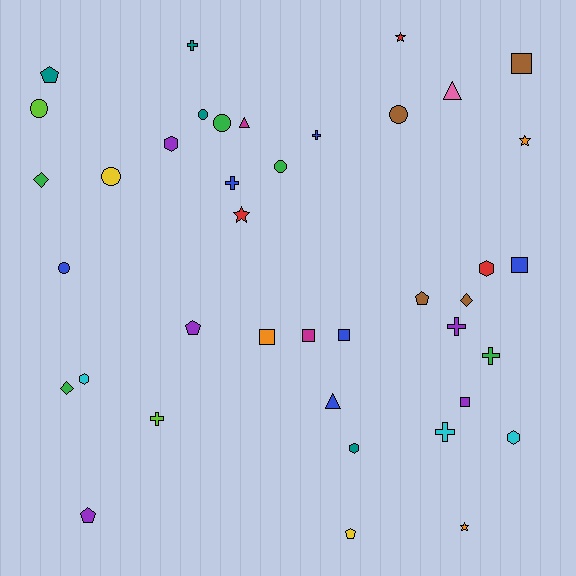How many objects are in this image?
There are 40 objects.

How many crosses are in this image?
There are 7 crosses.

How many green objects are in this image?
There are 5 green objects.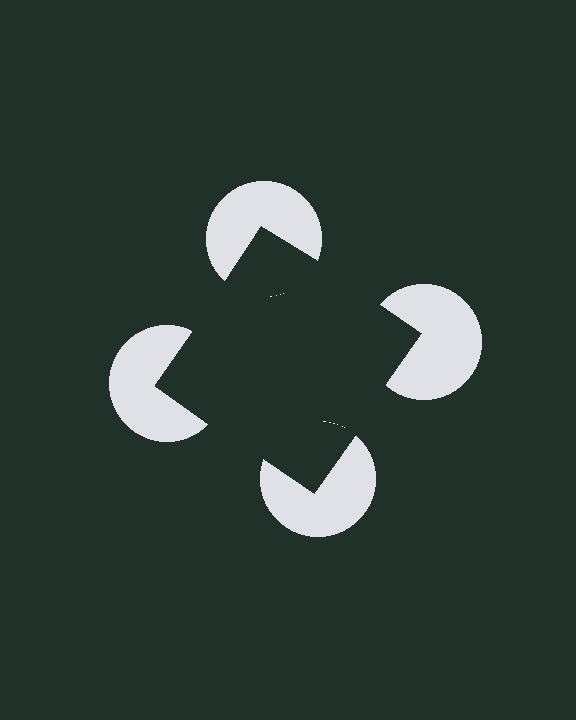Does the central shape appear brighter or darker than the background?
It typically appears slightly darker than the background, even though no actual brightness change is drawn.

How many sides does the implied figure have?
4 sides.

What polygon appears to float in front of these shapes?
An illusory square — its edges are inferred from the aligned wedge cuts in the pac-man discs, not physically drawn.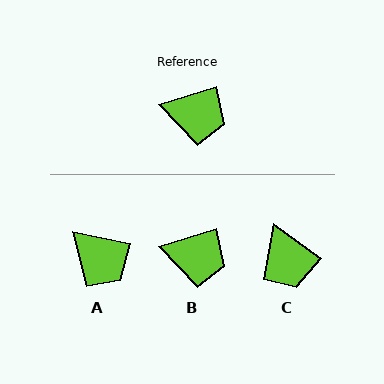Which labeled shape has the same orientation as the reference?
B.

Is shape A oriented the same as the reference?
No, it is off by about 28 degrees.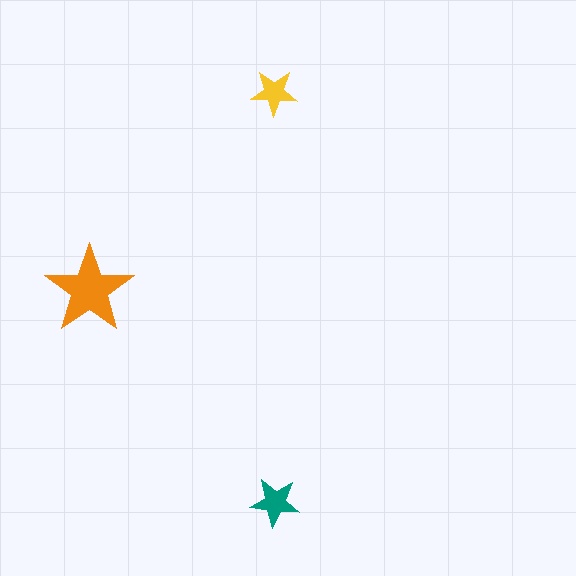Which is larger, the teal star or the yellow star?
The teal one.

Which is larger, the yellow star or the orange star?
The orange one.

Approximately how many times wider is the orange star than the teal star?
About 2 times wider.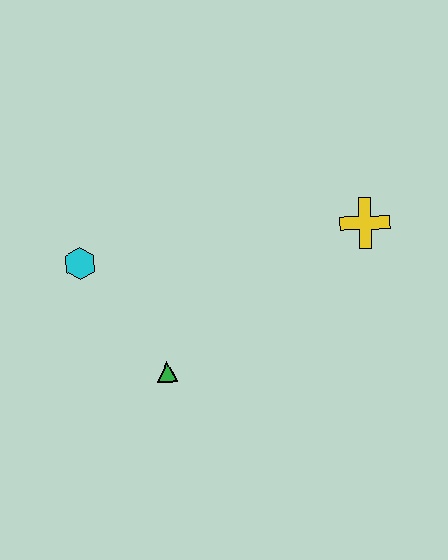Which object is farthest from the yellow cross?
The cyan hexagon is farthest from the yellow cross.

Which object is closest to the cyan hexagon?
The green triangle is closest to the cyan hexagon.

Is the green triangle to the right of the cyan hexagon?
Yes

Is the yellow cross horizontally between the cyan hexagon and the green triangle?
No